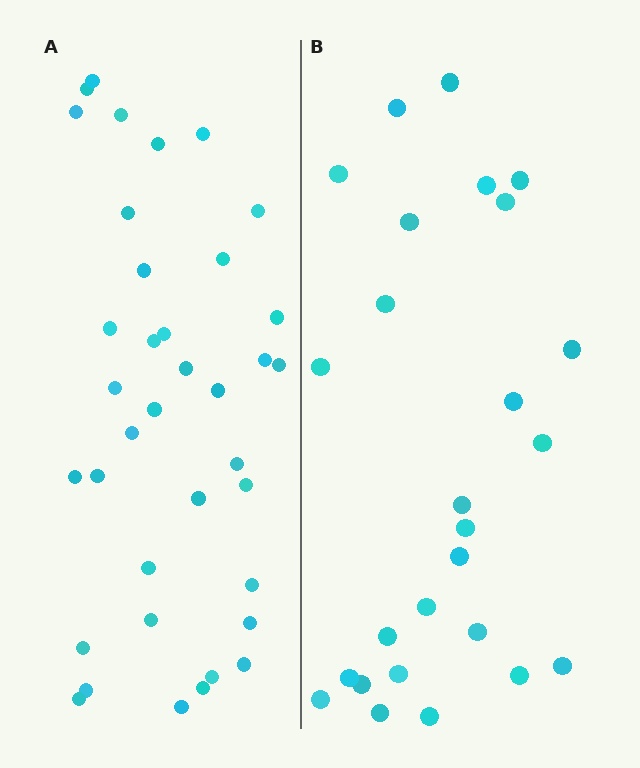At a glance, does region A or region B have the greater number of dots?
Region A (the left region) has more dots.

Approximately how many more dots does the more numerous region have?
Region A has roughly 12 or so more dots than region B.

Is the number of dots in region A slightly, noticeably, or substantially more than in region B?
Region A has noticeably more, but not dramatically so. The ratio is roughly 1.4 to 1.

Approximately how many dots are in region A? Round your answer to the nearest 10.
About 40 dots. (The exact count is 37, which rounds to 40.)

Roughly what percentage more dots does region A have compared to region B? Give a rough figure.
About 40% more.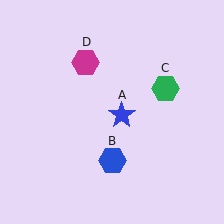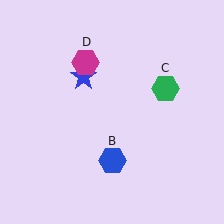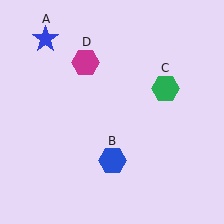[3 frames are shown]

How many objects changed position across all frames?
1 object changed position: blue star (object A).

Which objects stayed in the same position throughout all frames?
Blue hexagon (object B) and green hexagon (object C) and magenta hexagon (object D) remained stationary.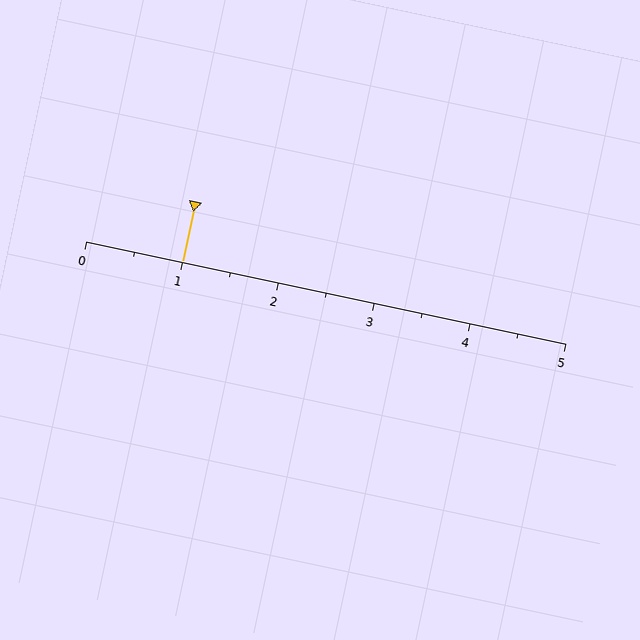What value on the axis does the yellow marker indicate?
The marker indicates approximately 1.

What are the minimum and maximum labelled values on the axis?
The axis runs from 0 to 5.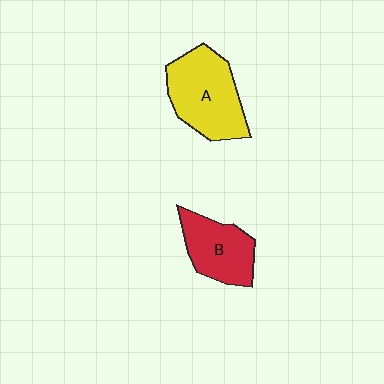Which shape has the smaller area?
Shape B (red).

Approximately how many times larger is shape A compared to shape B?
Approximately 1.4 times.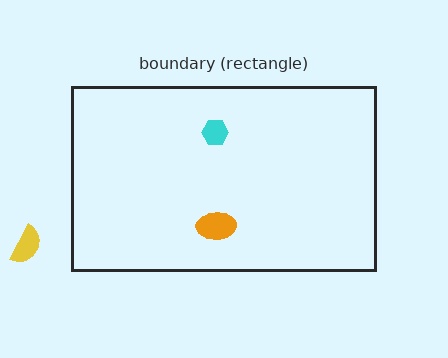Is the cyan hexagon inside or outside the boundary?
Inside.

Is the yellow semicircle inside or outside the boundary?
Outside.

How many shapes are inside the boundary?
2 inside, 1 outside.